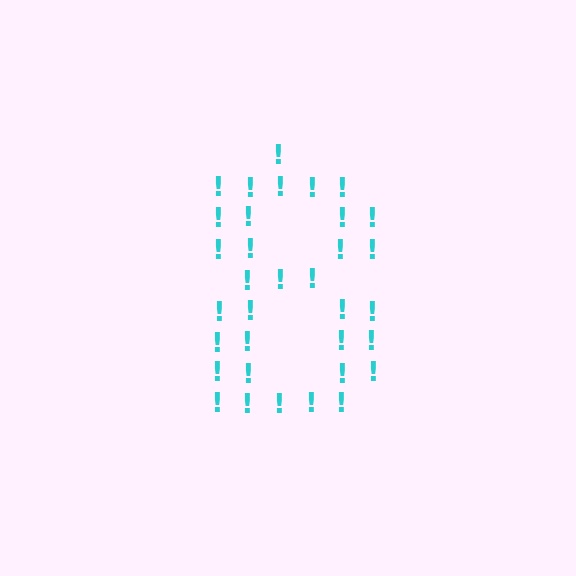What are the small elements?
The small elements are exclamation marks.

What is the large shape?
The large shape is the digit 8.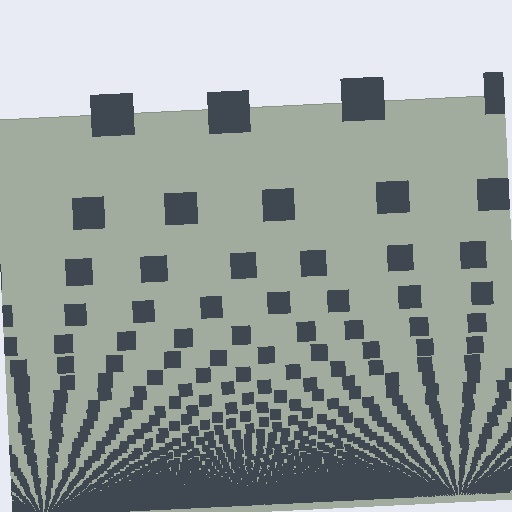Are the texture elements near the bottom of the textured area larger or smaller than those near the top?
Smaller. The gradient is inverted — elements near the bottom are smaller and denser.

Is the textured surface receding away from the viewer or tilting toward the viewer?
The surface appears to tilt toward the viewer. Texture elements get larger and sparser toward the top.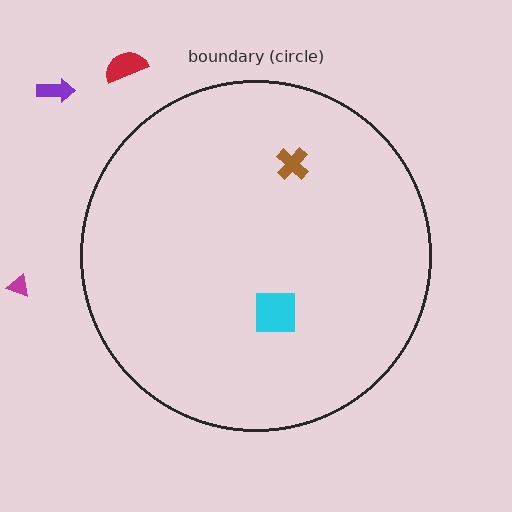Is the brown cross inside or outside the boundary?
Inside.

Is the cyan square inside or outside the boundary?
Inside.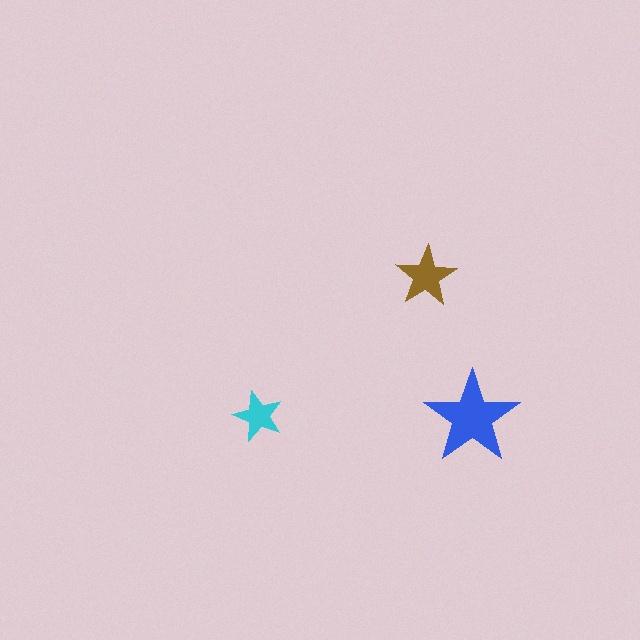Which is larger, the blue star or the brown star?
The blue one.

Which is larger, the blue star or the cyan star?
The blue one.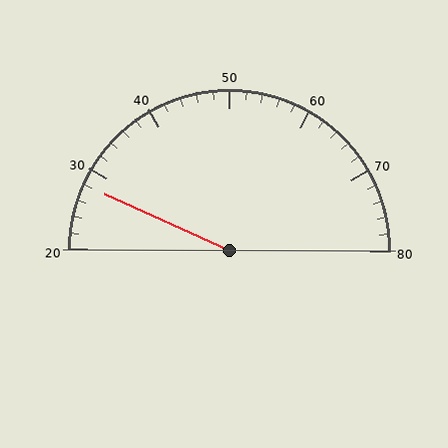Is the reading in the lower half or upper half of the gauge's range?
The reading is in the lower half of the range (20 to 80).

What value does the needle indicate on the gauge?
The needle indicates approximately 28.